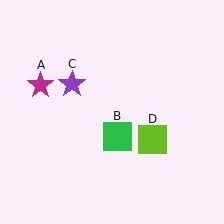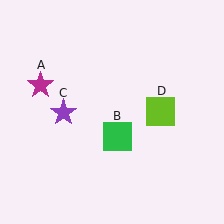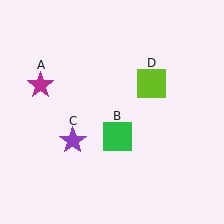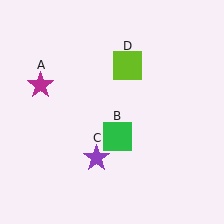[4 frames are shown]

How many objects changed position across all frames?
2 objects changed position: purple star (object C), lime square (object D).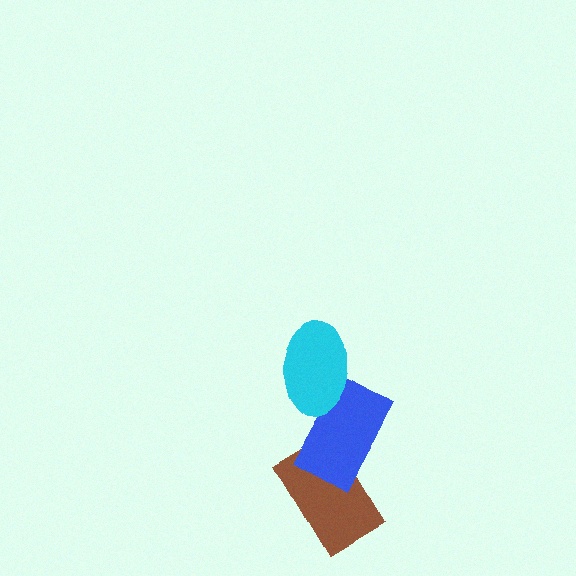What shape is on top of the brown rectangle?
The blue rectangle is on top of the brown rectangle.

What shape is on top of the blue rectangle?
The cyan ellipse is on top of the blue rectangle.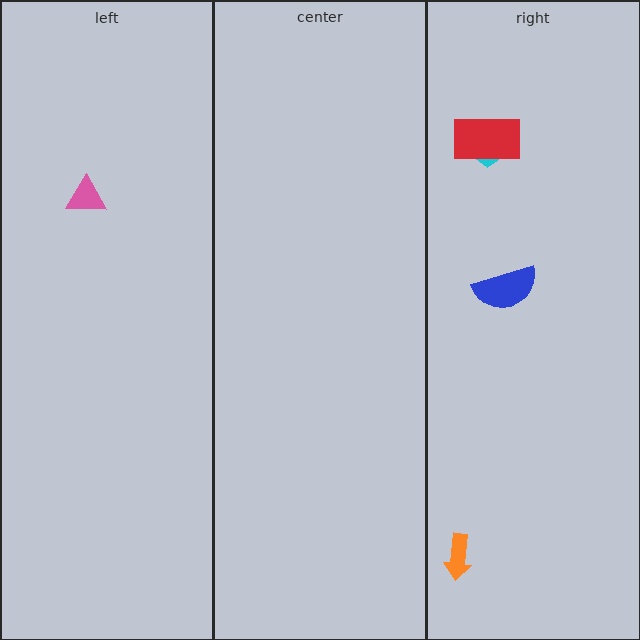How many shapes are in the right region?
4.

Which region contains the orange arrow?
The right region.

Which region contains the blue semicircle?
The right region.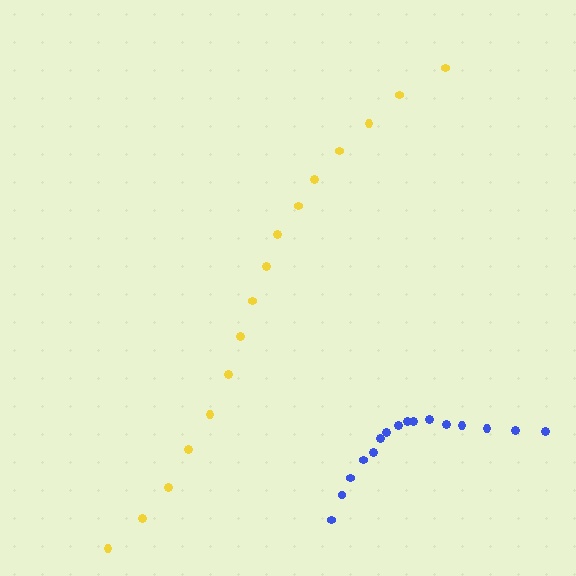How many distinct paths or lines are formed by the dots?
There are 2 distinct paths.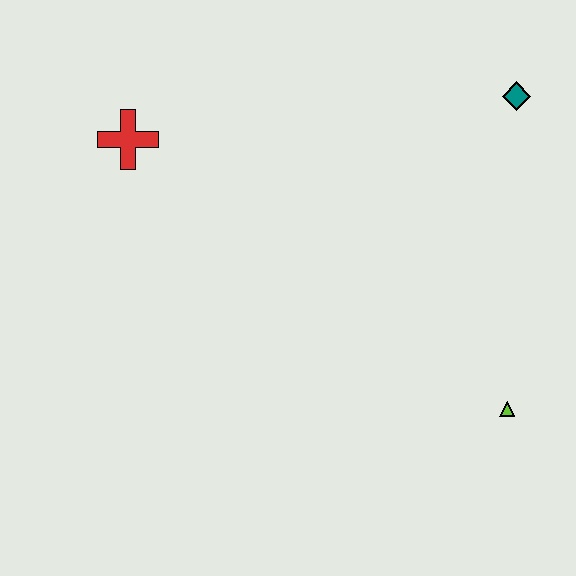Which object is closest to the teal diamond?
The lime triangle is closest to the teal diamond.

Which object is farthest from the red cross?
The lime triangle is farthest from the red cross.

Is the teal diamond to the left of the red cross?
No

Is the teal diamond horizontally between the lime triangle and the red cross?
No